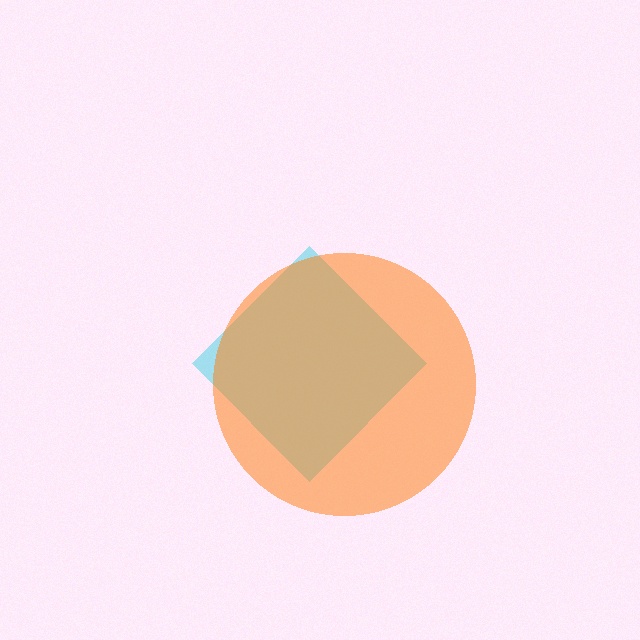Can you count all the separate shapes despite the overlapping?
Yes, there are 2 separate shapes.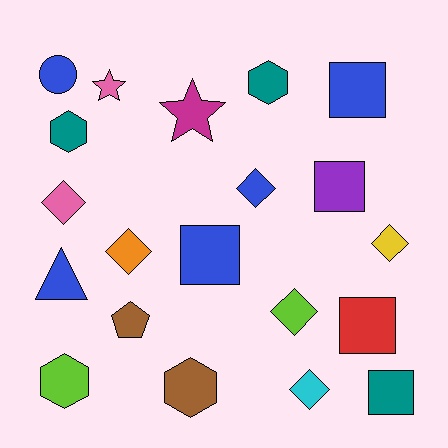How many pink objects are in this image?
There are 2 pink objects.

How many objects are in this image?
There are 20 objects.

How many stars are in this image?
There are 2 stars.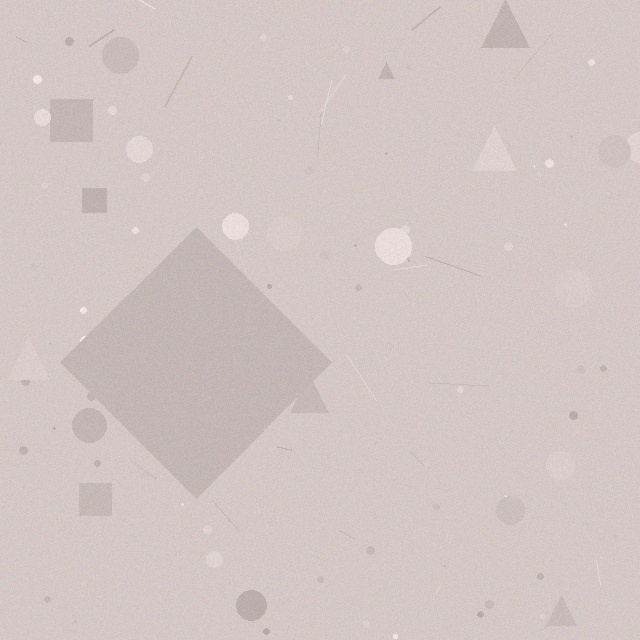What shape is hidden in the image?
A diamond is hidden in the image.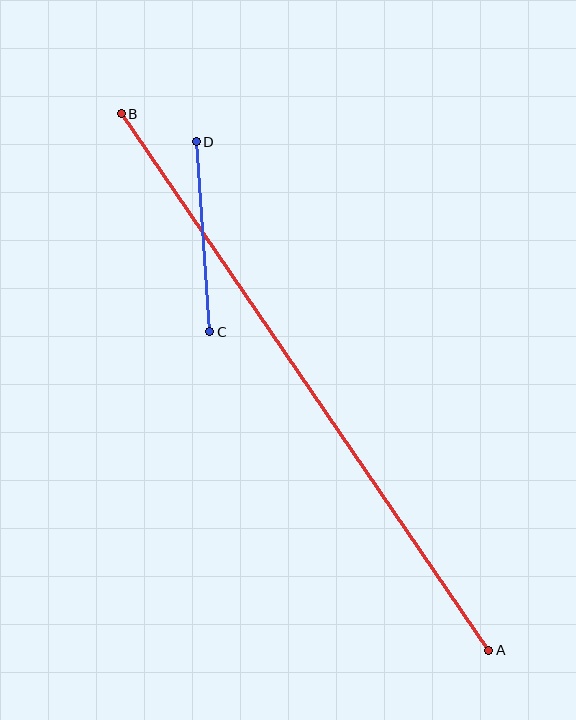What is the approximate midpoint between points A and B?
The midpoint is at approximately (305, 382) pixels.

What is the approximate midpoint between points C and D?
The midpoint is at approximately (203, 237) pixels.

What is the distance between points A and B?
The distance is approximately 650 pixels.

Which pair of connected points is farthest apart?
Points A and B are farthest apart.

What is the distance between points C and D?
The distance is approximately 190 pixels.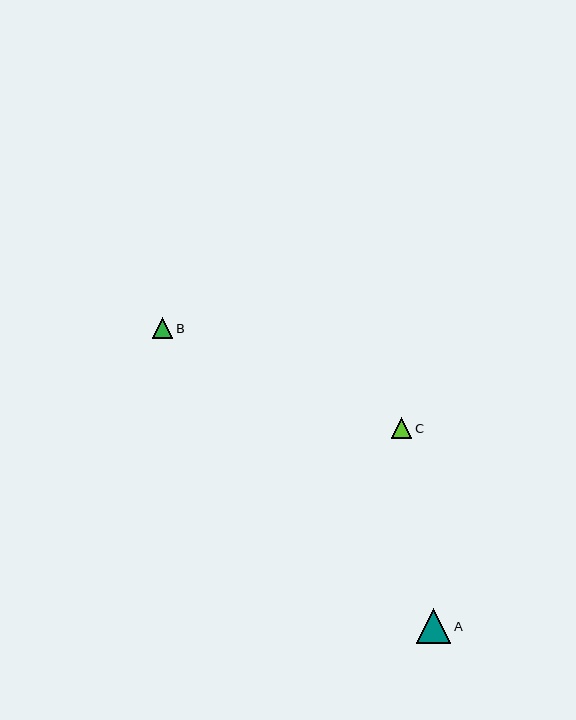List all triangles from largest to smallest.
From largest to smallest: A, B, C.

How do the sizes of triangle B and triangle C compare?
Triangle B and triangle C are approximately the same size.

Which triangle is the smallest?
Triangle C is the smallest with a size of approximately 20 pixels.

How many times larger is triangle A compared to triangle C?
Triangle A is approximately 1.7 times the size of triangle C.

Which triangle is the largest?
Triangle A is the largest with a size of approximately 35 pixels.